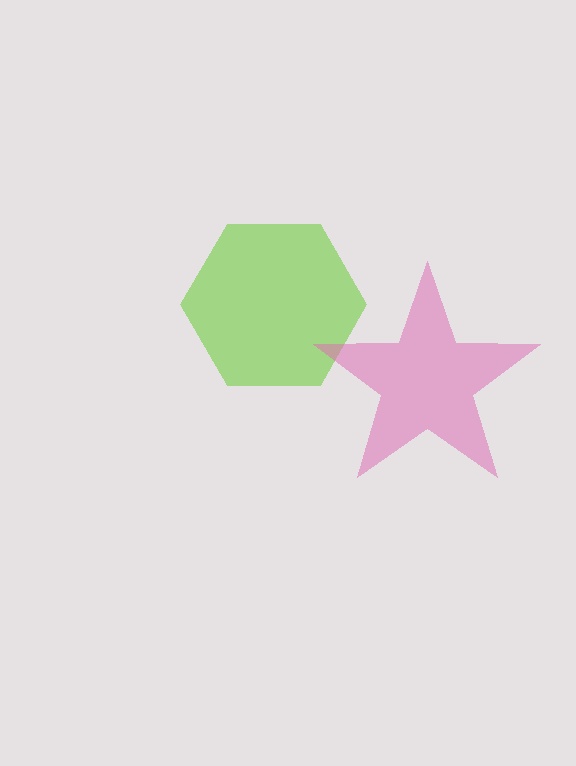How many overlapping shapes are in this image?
There are 2 overlapping shapes in the image.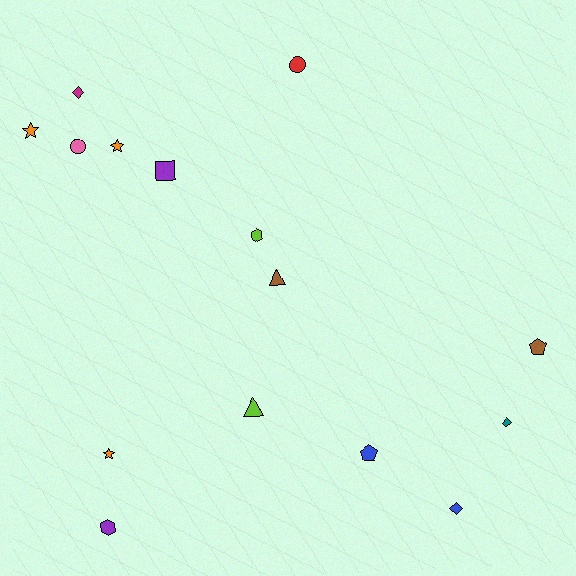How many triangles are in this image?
There are 2 triangles.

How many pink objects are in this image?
There is 1 pink object.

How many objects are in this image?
There are 15 objects.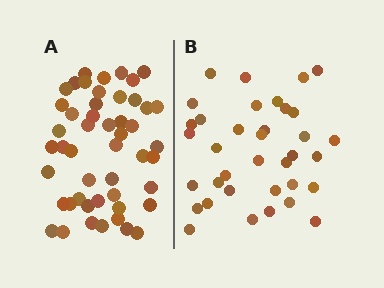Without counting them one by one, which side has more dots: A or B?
Region A (the left region) has more dots.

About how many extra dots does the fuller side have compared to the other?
Region A has approximately 15 more dots than region B.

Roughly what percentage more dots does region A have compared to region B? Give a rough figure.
About 35% more.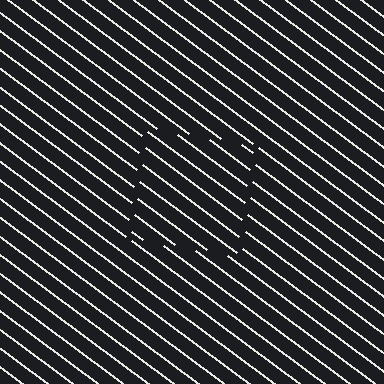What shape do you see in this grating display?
An illusory square. The interior of the shape contains the same grating, shifted by half a period — the contour is defined by the phase discontinuity where line-ends from the inner and outer gratings abut.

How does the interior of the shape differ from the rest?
The interior of the shape contains the same grating, shifted by half a period — the contour is defined by the phase discontinuity where line-ends from the inner and outer gratings abut.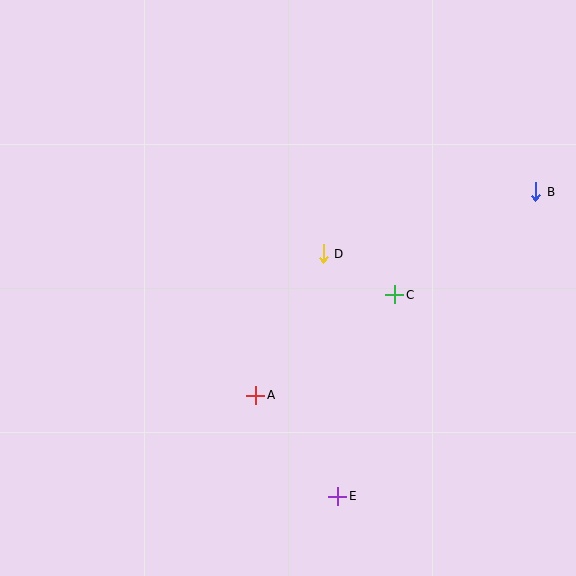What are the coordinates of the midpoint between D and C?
The midpoint between D and C is at (359, 274).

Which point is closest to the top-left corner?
Point D is closest to the top-left corner.